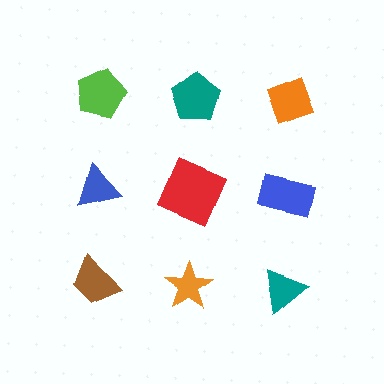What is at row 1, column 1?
A lime pentagon.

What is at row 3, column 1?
A brown trapezoid.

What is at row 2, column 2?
A red square.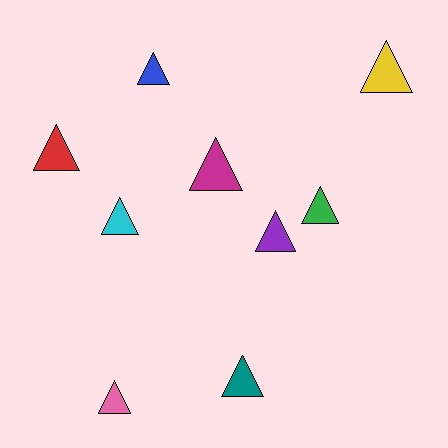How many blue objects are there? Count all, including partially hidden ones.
There is 1 blue object.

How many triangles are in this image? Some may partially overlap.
There are 9 triangles.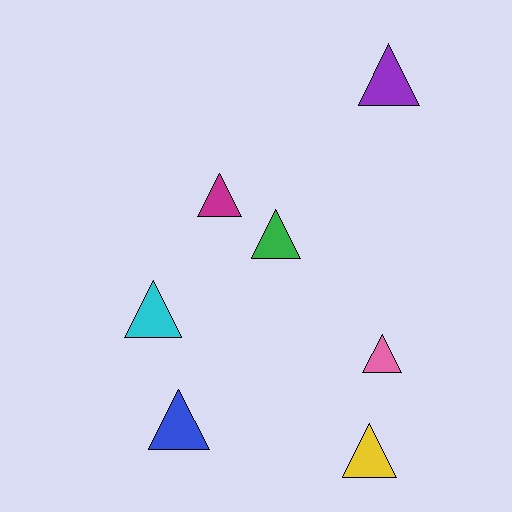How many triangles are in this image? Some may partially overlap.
There are 7 triangles.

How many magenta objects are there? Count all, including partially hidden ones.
There is 1 magenta object.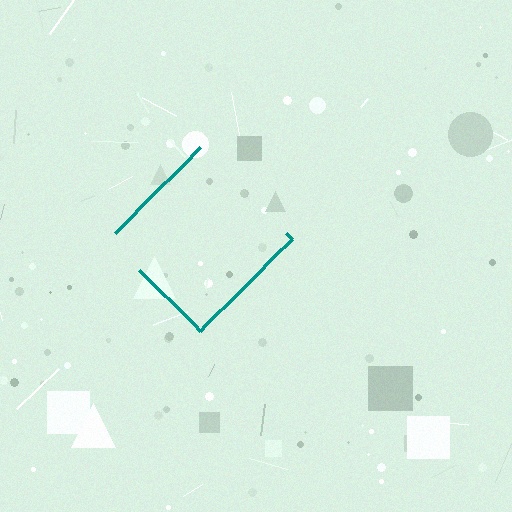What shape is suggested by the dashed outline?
The dashed outline suggests a diamond.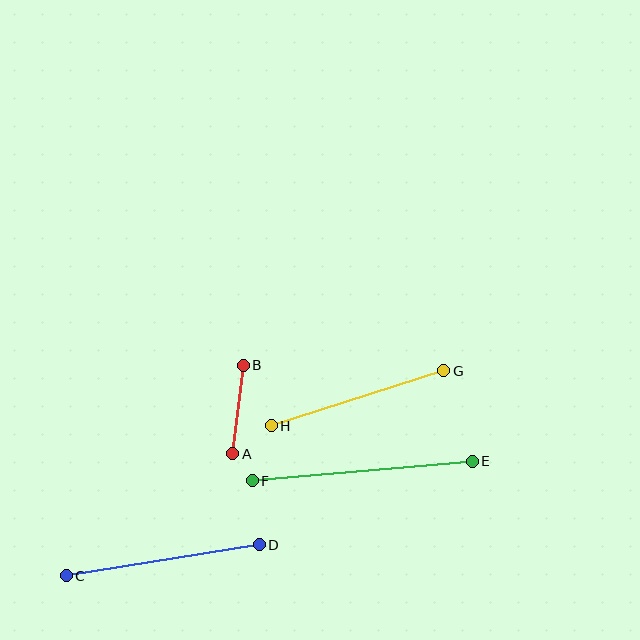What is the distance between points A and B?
The distance is approximately 89 pixels.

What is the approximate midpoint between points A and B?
The midpoint is at approximately (238, 410) pixels.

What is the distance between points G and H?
The distance is approximately 181 pixels.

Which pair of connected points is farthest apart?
Points E and F are farthest apart.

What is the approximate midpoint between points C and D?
The midpoint is at approximately (163, 560) pixels.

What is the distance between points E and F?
The distance is approximately 221 pixels.